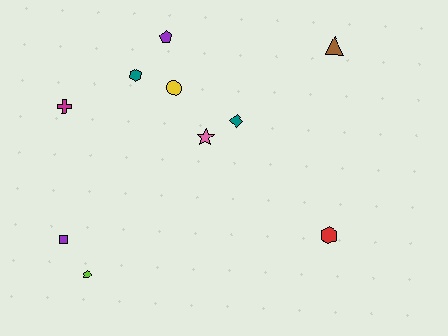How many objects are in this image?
There are 10 objects.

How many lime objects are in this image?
There is 1 lime object.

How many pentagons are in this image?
There are 2 pentagons.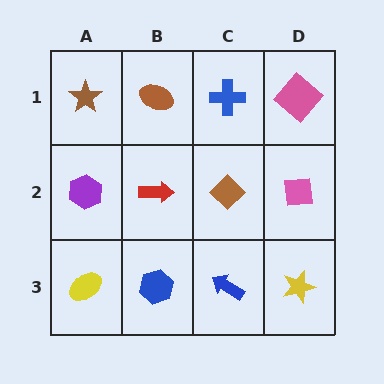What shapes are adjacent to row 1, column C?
A brown diamond (row 2, column C), a brown ellipse (row 1, column B), a pink diamond (row 1, column D).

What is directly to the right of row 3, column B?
A blue arrow.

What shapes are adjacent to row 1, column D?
A pink square (row 2, column D), a blue cross (row 1, column C).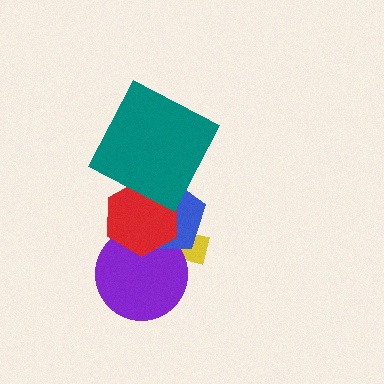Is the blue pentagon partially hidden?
Yes, it is partially covered by another shape.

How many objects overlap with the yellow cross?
3 objects overlap with the yellow cross.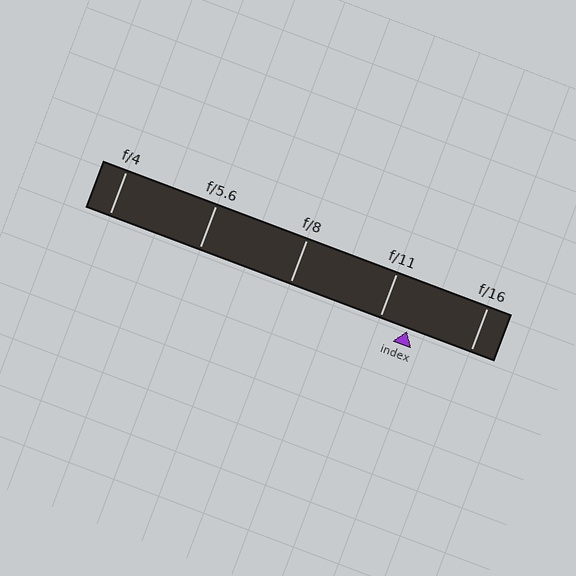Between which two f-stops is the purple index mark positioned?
The index mark is between f/11 and f/16.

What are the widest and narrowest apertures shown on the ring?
The widest aperture shown is f/4 and the narrowest is f/16.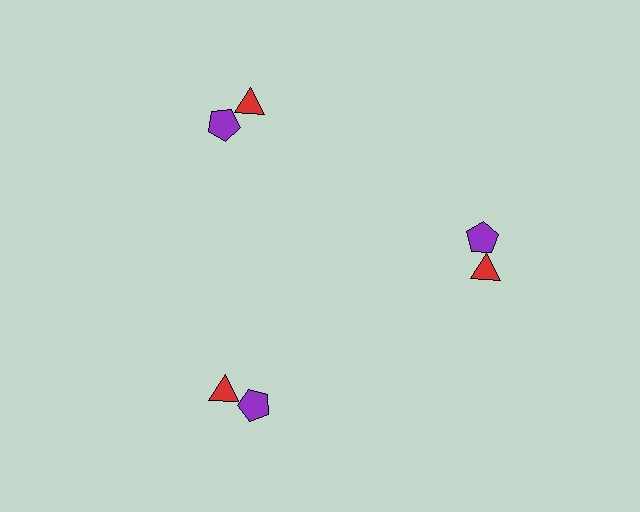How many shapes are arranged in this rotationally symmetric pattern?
There are 6 shapes, arranged in 3 groups of 2.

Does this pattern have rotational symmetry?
Yes, this pattern has 3-fold rotational symmetry. It looks the same after rotating 120 degrees around the center.